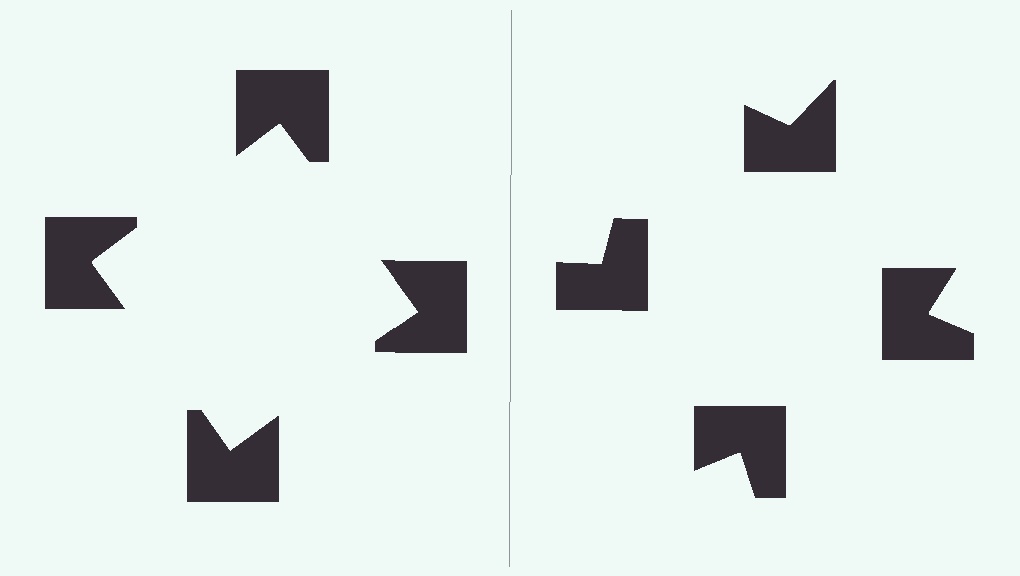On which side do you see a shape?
An illusory square appears on the left side. On the right side the wedge cuts are rotated, so no coherent shape forms.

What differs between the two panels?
The notched squares are positioned identically on both sides; only the wedge orientations differ. On the left they align to a square; on the right they are misaligned.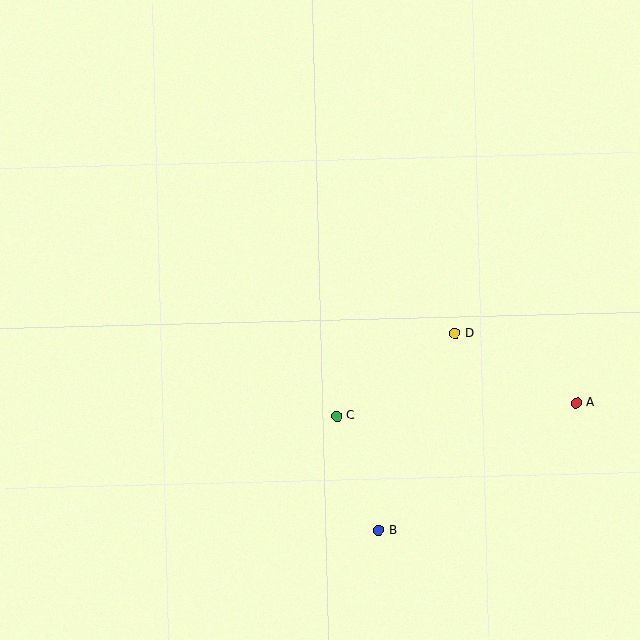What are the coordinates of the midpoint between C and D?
The midpoint between C and D is at (396, 375).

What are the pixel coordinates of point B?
Point B is at (379, 530).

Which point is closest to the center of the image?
Point C at (337, 416) is closest to the center.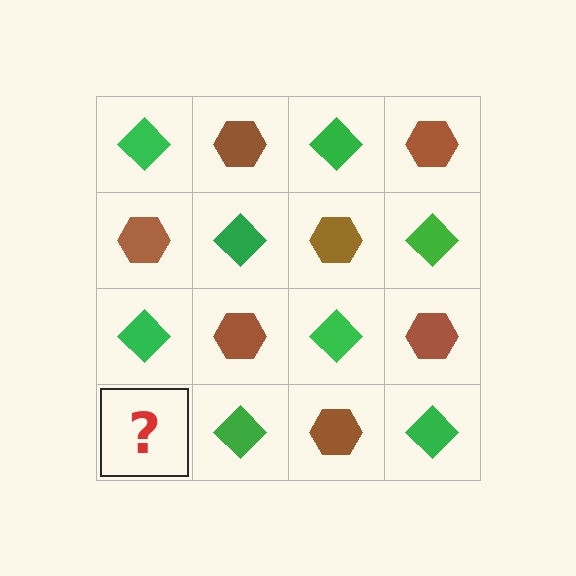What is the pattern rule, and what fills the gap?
The rule is that it alternates green diamond and brown hexagon in a checkerboard pattern. The gap should be filled with a brown hexagon.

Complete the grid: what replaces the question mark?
The question mark should be replaced with a brown hexagon.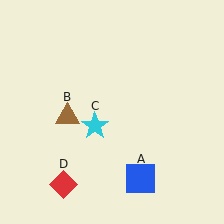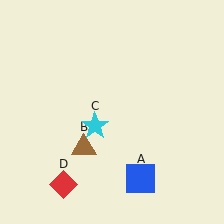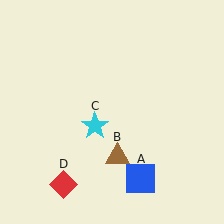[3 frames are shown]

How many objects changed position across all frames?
1 object changed position: brown triangle (object B).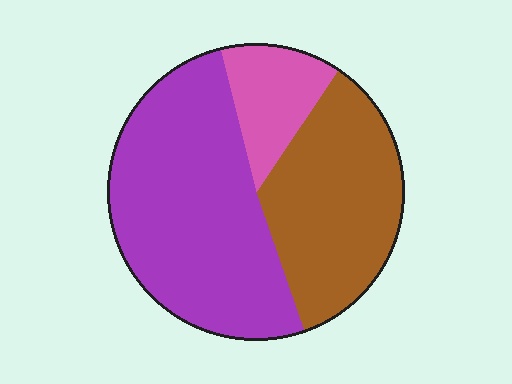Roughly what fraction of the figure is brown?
Brown covers around 35% of the figure.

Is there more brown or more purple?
Purple.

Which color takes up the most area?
Purple, at roughly 50%.